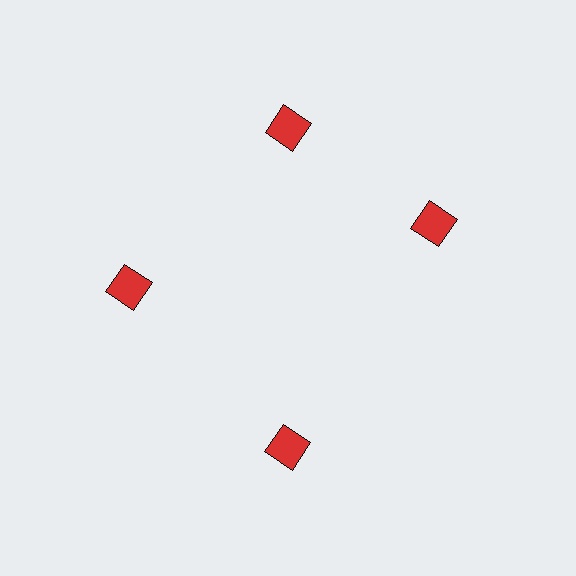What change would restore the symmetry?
The symmetry would be restored by rotating it back into even spacing with its neighbors so that all 4 squares sit at equal angles and equal distance from the center.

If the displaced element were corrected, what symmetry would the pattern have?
It would have 4-fold rotational symmetry — the pattern would map onto itself every 90 degrees.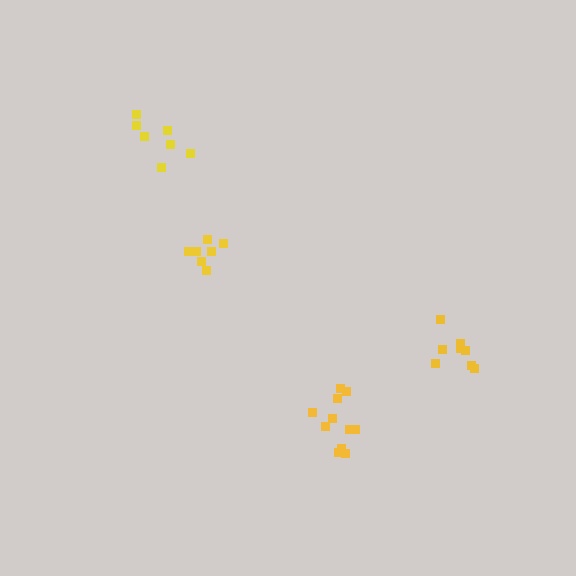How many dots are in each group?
Group 1: 7 dots, Group 2: 8 dots, Group 3: 11 dots, Group 4: 7 dots (33 total).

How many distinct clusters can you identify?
There are 4 distinct clusters.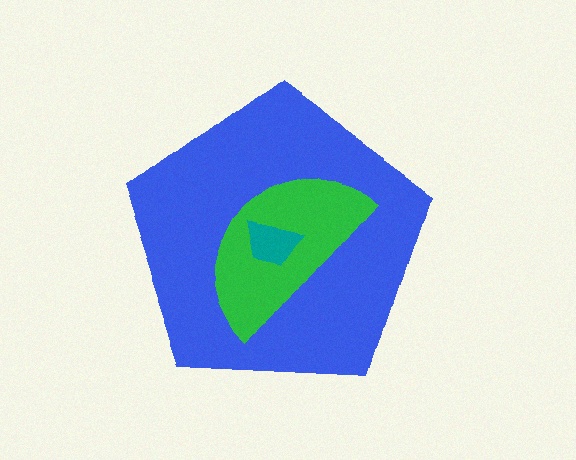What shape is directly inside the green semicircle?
The teal trapezoid.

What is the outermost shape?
The blue pentagon.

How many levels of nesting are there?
3.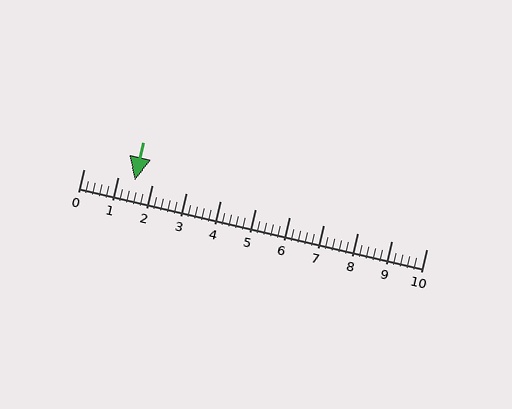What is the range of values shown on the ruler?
The ruler shows values from 0 to 10.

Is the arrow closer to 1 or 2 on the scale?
The arrow is closer to 2.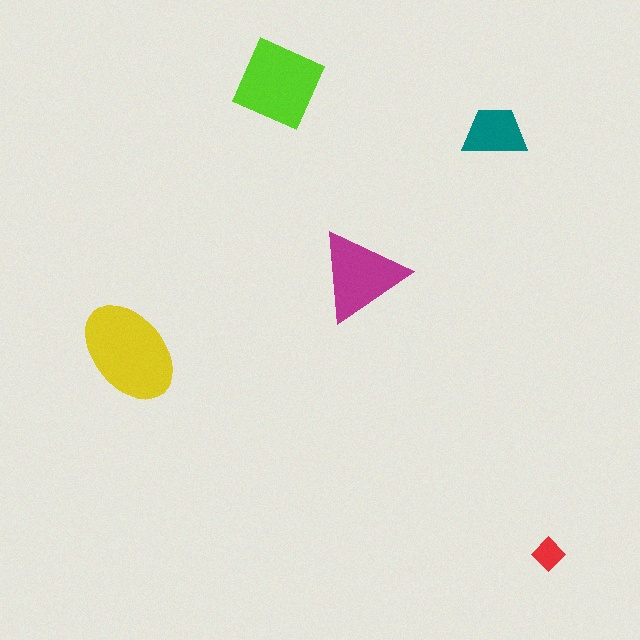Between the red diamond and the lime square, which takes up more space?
The lime square.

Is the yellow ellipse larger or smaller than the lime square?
Larger.